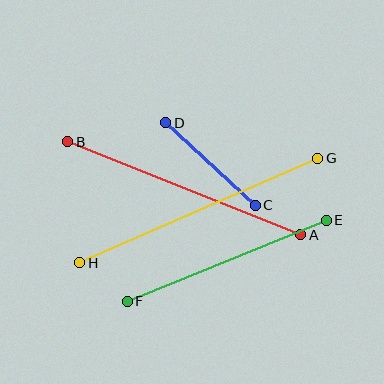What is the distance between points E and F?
The distance is approximately 215 pixels.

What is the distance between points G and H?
The distance is approximately 260 pixels.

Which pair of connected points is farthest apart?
Points G and H are farthest apart.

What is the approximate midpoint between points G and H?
The midpoint is at approximately (199, 211) pixels.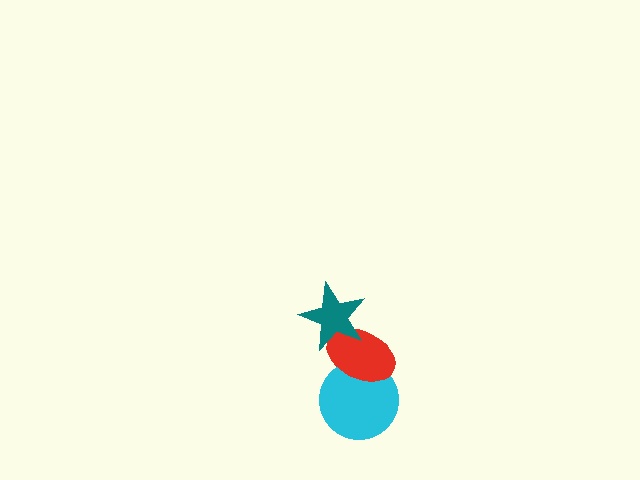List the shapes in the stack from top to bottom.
From top to bottom: the teal star, the red ellipse, the cyan circle.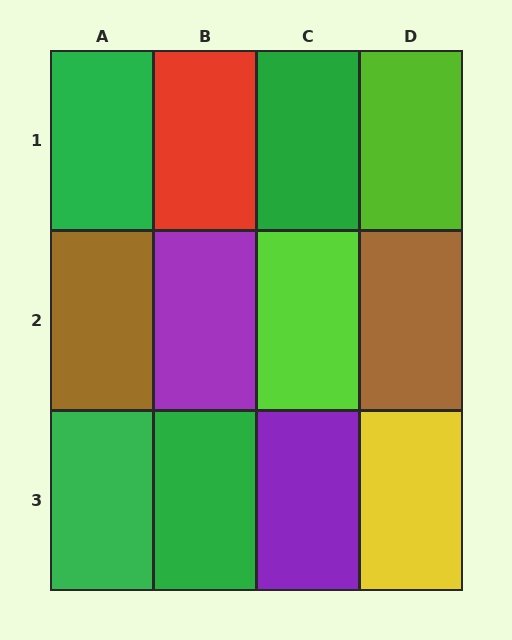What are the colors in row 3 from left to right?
Green, green, purple, yellow.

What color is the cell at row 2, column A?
Brown.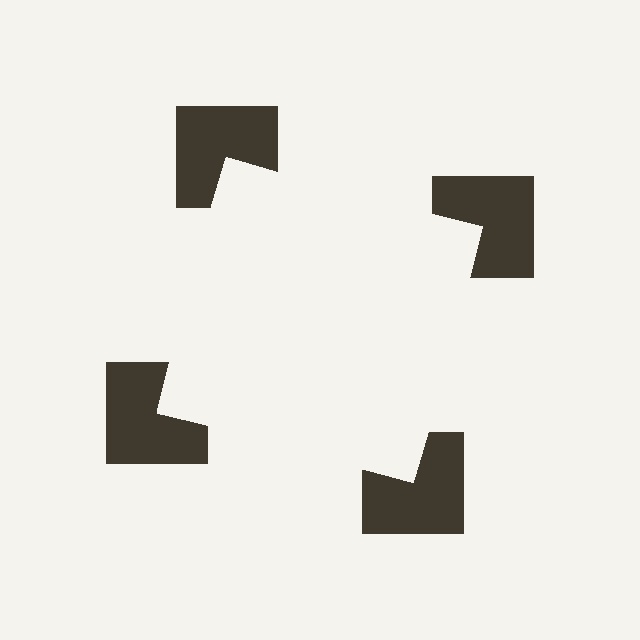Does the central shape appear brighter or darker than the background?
It typically appears slightly brighter than the background, even though no actual brightness change is drawn.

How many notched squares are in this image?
There are 4 — one at each vertex of the illusory square.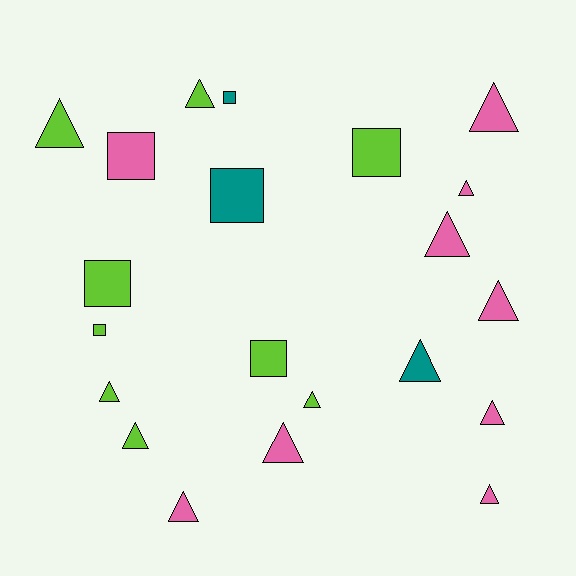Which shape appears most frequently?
Triangle, with 14 objects.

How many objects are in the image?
There are 21 objects.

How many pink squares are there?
There is 1 pink square.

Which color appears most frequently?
Pink, with 9 objects.